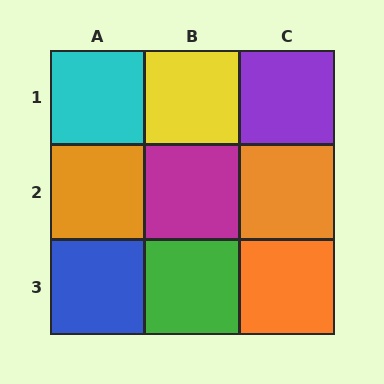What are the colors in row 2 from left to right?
Orange, magenta, orange.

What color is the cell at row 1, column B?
Yellow.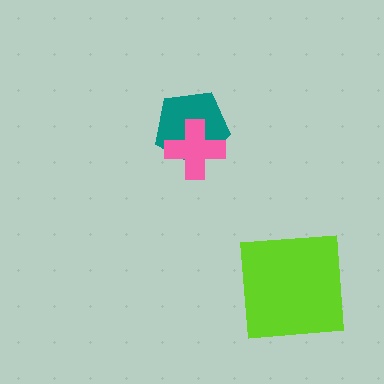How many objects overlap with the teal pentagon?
1 object overlaps with the teal pentagon.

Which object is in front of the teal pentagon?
The pink cross is in front of the teal pentagon.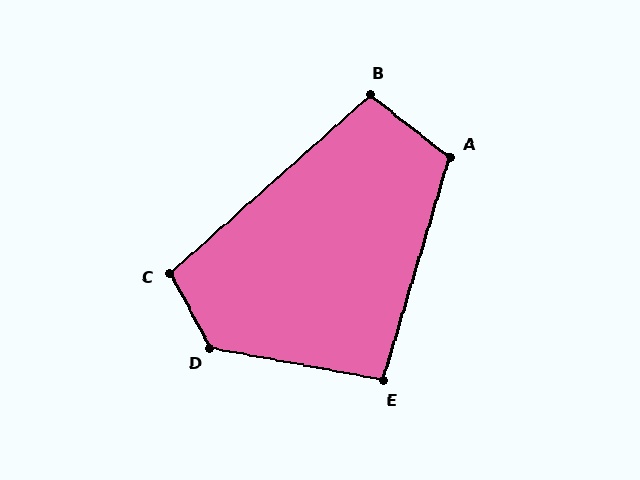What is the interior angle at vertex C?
Approximately 103 degrees (obtuse).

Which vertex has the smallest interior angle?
E, at approximately 96 degrees.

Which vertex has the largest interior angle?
D, at approximately 129 degrees.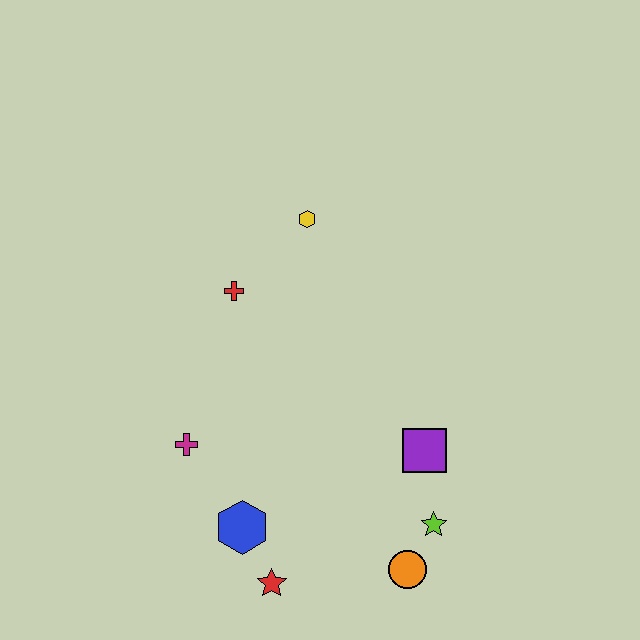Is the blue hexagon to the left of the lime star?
Yes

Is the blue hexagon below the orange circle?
No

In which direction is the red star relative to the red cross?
The red star is below the red cross.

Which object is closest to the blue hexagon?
The red star is closest to the blue hexagon.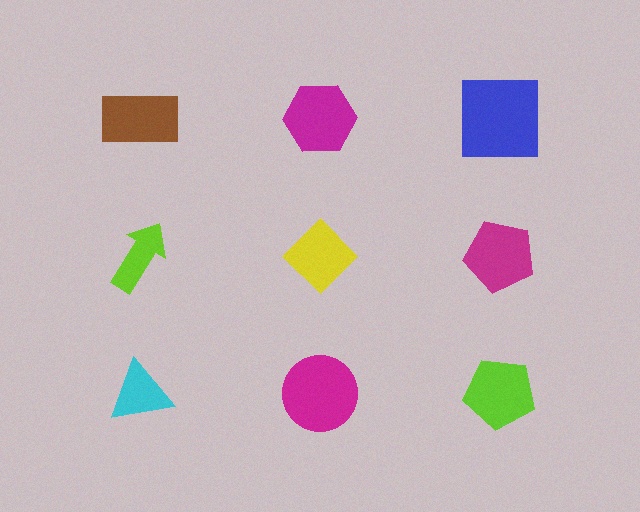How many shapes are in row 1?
3 shapes.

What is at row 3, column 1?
A cyan triangle.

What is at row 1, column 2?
A magenta hexagon.